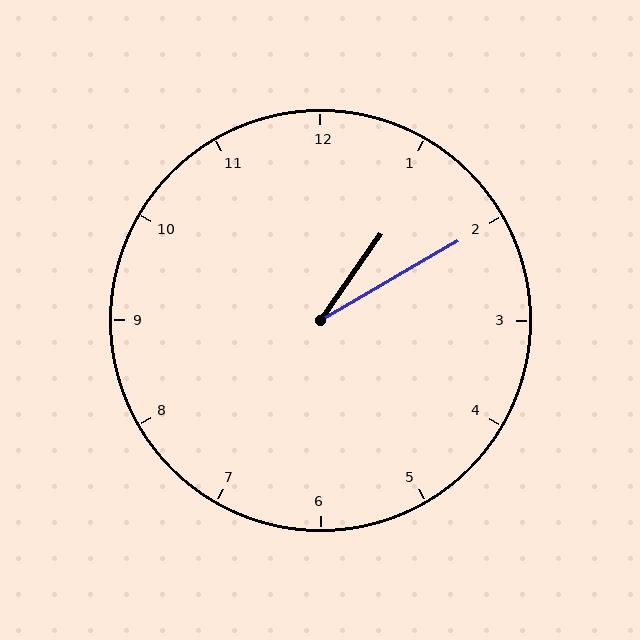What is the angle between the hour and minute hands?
Approximately 25 degrees.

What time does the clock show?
1:10.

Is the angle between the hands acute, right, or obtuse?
It is acute.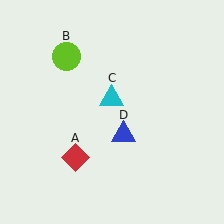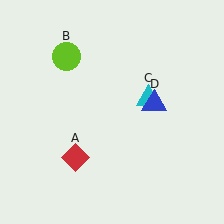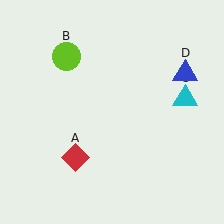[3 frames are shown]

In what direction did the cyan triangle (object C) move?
The cyan triangle (object C) moved right.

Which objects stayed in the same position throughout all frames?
Red diamond (object A) and lime circle (object B) remained stationary.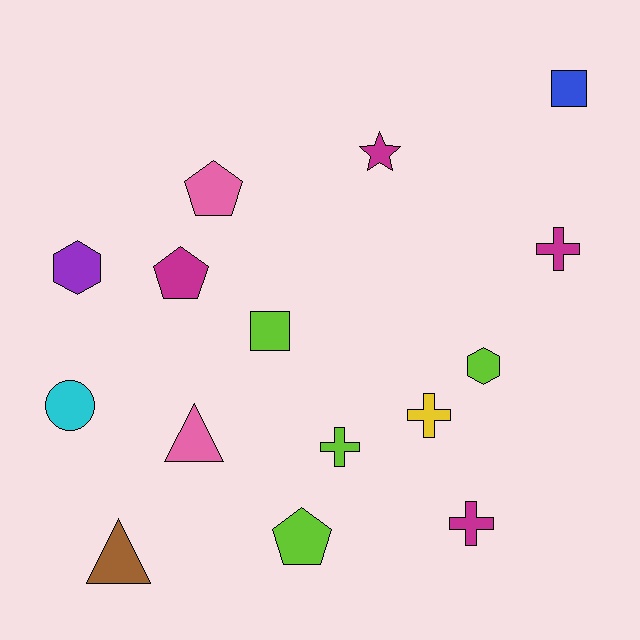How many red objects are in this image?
There are no red objects.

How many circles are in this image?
There is 1 circle.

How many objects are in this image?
There are 15 objects.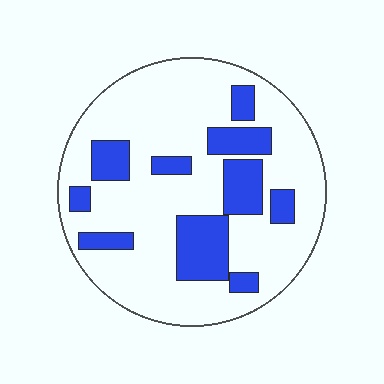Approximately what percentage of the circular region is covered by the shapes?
Approximately 25%.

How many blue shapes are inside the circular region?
10.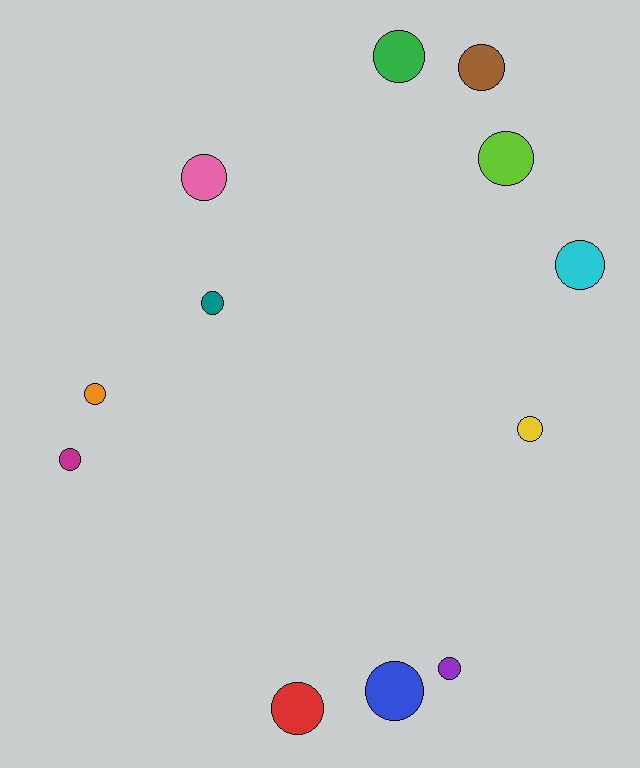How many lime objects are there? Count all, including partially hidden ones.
There is 1 lime object.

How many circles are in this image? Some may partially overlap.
There are 12 circles.